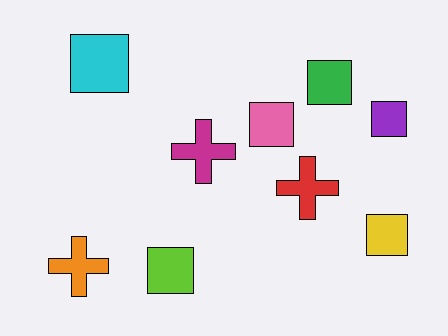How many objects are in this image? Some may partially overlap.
There are 9 objects.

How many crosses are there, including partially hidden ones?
There are 3 crosses.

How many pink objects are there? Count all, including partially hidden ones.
There is 1 pink object.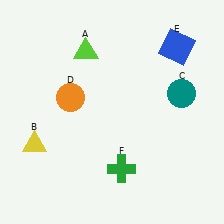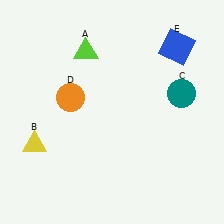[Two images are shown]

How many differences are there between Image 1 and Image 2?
There is 1 difference between the two images.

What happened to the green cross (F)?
The green cross (F) was removed in Image 2. It was in the bottom-right area of Image 1.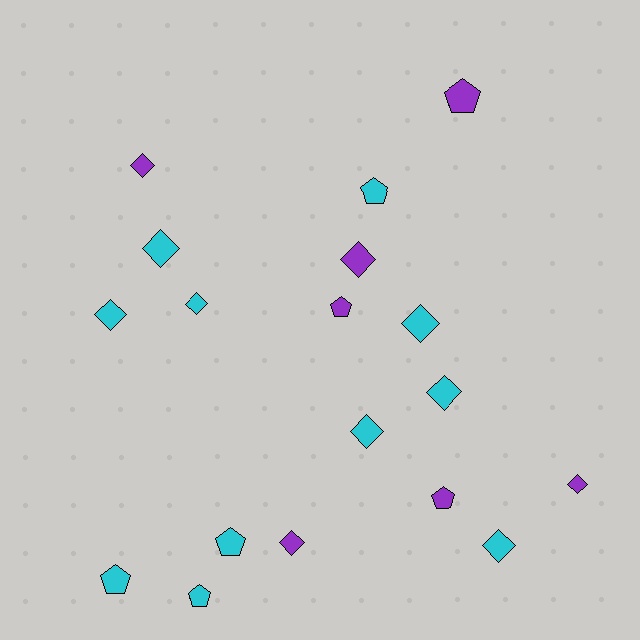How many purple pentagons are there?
There are 3 purple pentagons.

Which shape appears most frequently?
Diamond, with 11 objects.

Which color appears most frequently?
Cyan, with 11 objects.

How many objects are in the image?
There are 18 objects.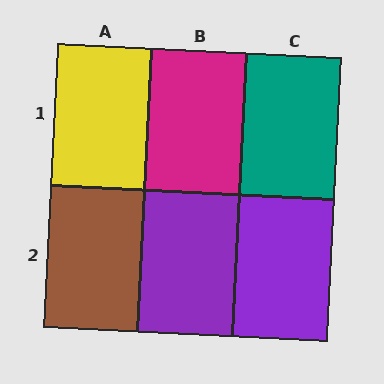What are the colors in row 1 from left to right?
Yellow, magenta, teal.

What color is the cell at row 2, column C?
Purple.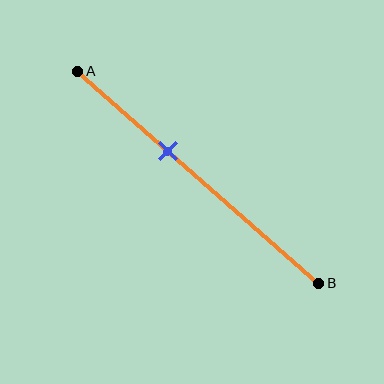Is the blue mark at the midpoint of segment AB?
No, the mark is at about 40% from A, not at the 50% midpoint.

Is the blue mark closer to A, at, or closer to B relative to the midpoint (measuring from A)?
The blue mark is closer to point A than the midpoint of segment AB.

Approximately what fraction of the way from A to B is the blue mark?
The blue mark is approximately 40% of the way from A to B.